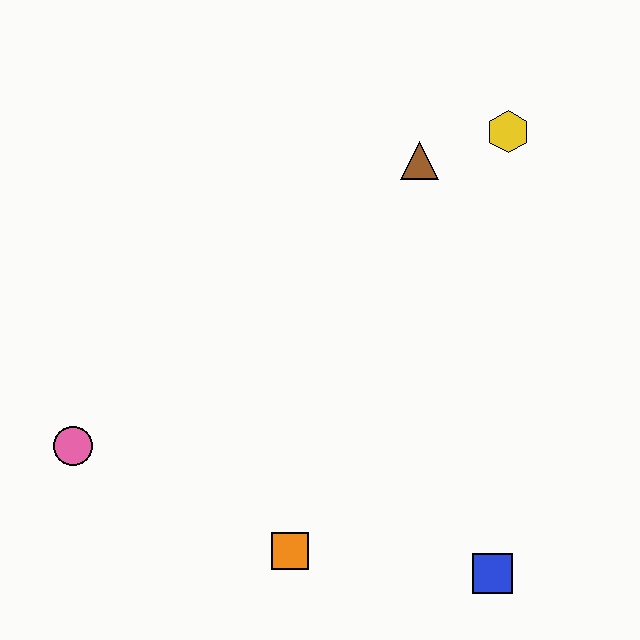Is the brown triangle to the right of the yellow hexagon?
No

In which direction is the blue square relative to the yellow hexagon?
The blue square is below the yellow hexagon.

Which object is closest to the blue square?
The orange square is closest to the blue square.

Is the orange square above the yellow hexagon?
No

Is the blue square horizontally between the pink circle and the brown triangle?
No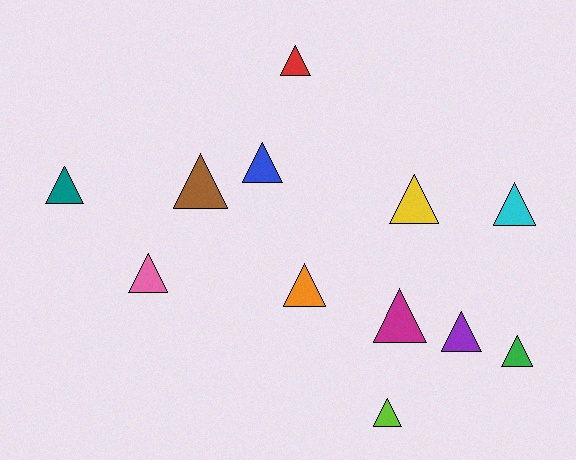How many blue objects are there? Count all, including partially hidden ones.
There is 1 blue object.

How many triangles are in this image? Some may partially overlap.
There are 12 triangles.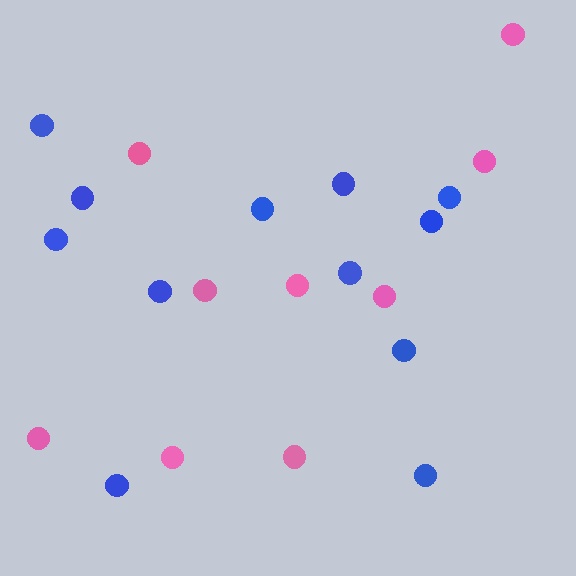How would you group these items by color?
There are 2 groups: one group of blue circles (12) and one group of pink circles (9).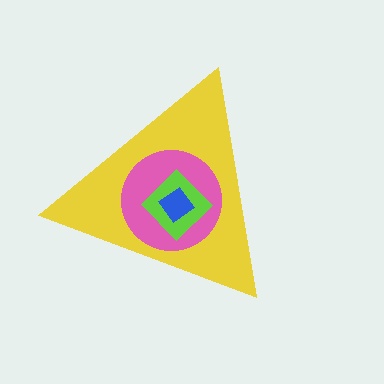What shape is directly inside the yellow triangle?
The pink circle.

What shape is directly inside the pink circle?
The lime diamond.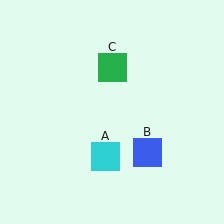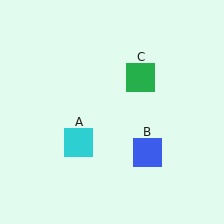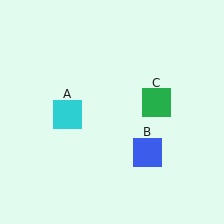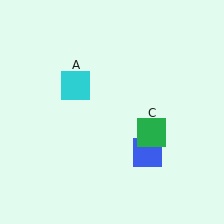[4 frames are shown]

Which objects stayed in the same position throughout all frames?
Blue square (object B) remained stationary.